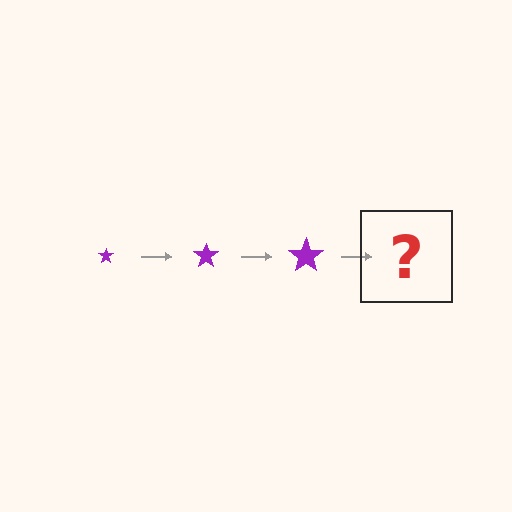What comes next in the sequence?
The next element should be a purple star, larger than the previous one.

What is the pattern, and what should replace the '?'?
The pattern is that the star gets progressively larger each step. The '?' should be a purple star, larger than the previous one.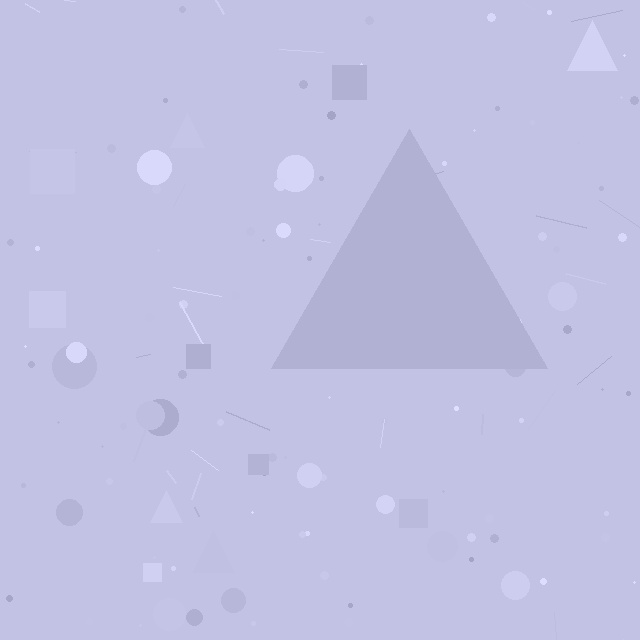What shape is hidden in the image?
A triangle is hidden in the image.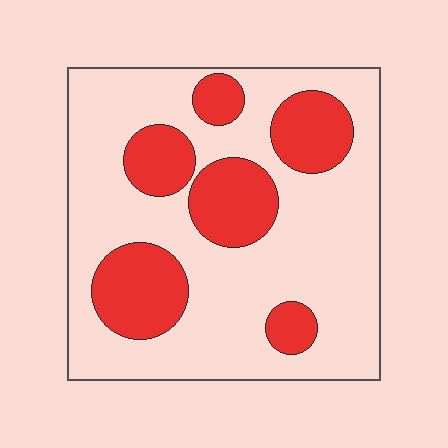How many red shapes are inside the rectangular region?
6.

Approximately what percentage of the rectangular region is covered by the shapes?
Approximately 30%.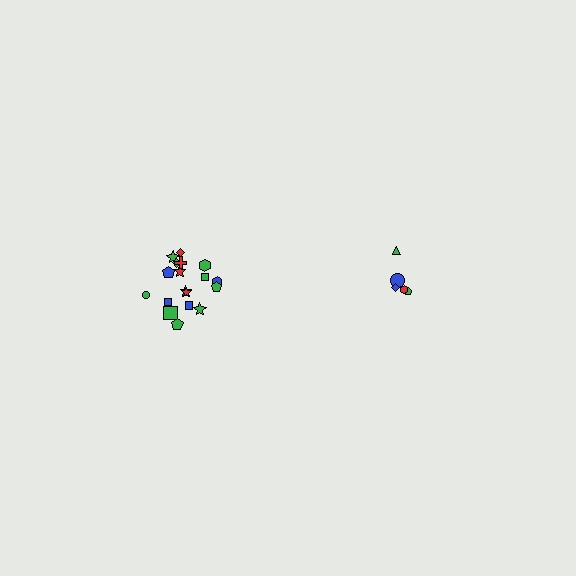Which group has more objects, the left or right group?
The left group.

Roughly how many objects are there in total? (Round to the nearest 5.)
Roughly 25 objects in total.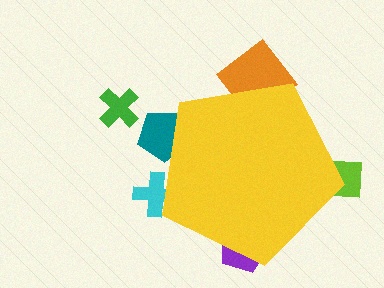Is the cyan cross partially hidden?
Yes, the cyan cross is partially hidden behind the yellow pentagon.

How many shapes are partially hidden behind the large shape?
5 shapes are partially hidden.